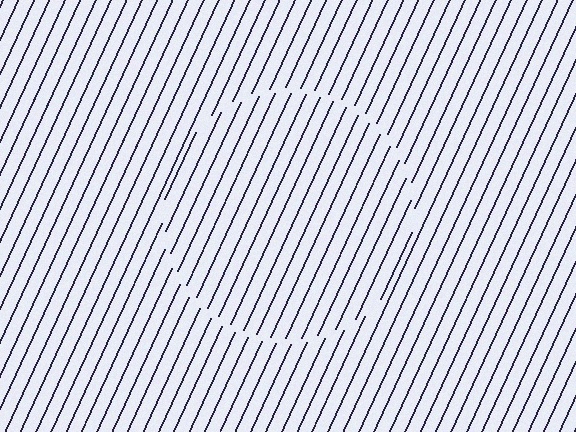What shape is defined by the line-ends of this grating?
An illusory circle. The interior of the shape contains the same grating, shifted by half a period — the contour is defined by the phase discontinuity where line-ends from the inner and outer gratings abut.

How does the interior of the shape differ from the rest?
The interior of the shape contains the same grating, shifted by half a period — the contour is defined by the phase discontinuity where line-ends from the inner and outer gratings abut.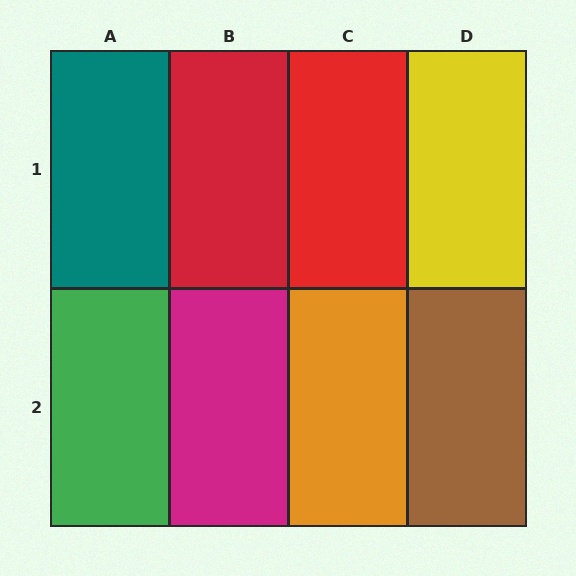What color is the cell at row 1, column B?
Red.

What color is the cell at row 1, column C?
Red.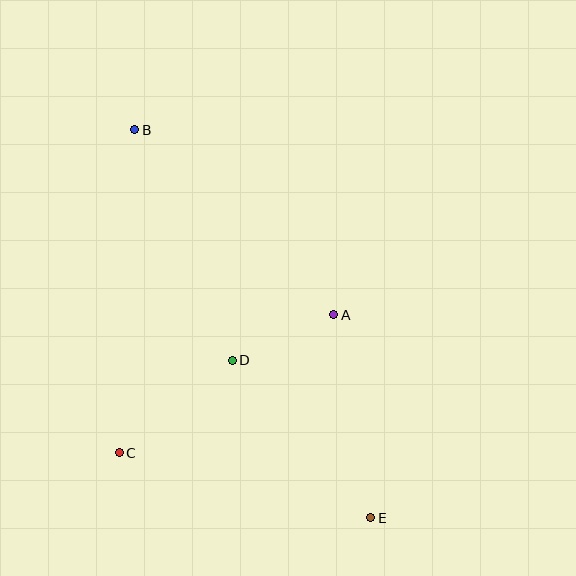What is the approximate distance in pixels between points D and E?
The distance between D and E is approximately 210 pixels.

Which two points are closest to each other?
Points A and D are closest to each other.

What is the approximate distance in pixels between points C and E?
The distance between C and E is approximately 260 pixels.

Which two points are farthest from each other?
Points B and E are farthest from each other.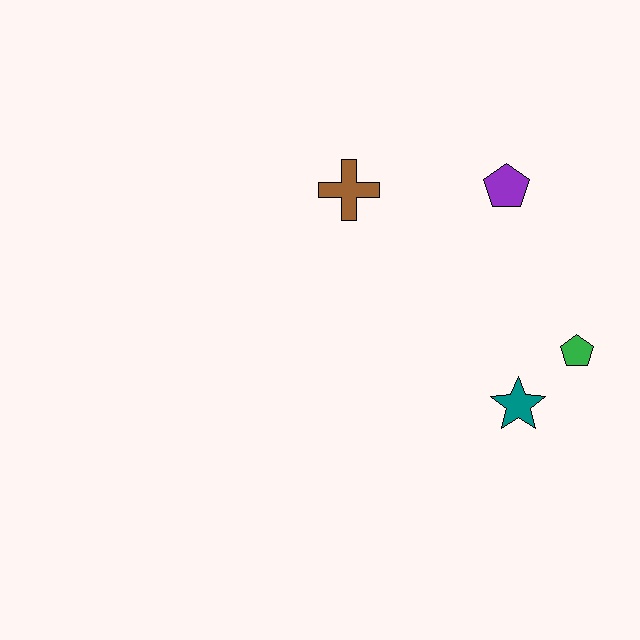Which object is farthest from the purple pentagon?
The teal star is farthest from the purple pentagon.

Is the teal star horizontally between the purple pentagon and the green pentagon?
Yes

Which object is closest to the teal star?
The green pentagon is closest to the teal star.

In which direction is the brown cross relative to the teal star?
The brown cross is above the teal star.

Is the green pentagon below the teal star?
No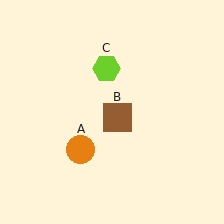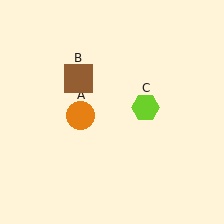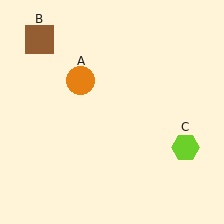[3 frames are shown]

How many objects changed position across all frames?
3 objects changed position: orange circle (object A), brown square (object B), lime hexagon (object C).